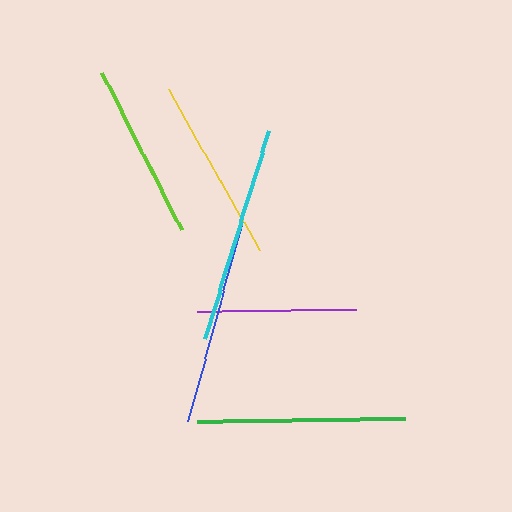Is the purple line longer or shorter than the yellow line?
The yellow line is longer than the purple line.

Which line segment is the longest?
The cyan line is the longest at approximately 218 pixels.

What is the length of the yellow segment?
The yellow segment is approximately 185 pixels long.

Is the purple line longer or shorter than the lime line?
The lime line is longer than the purple line.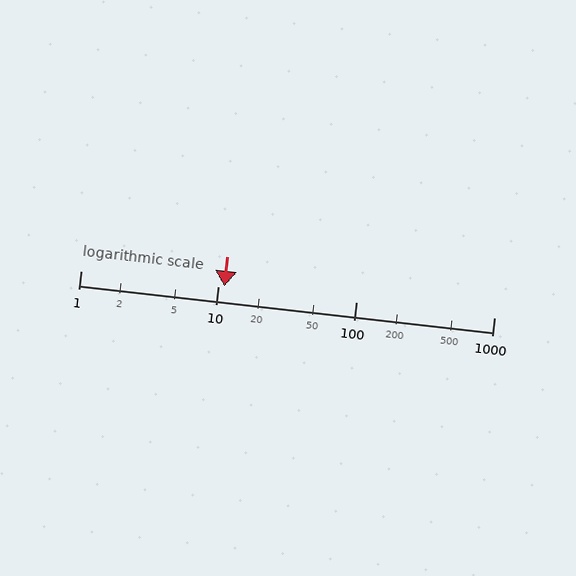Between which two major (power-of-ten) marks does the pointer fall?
The pointer is between 10 and 100.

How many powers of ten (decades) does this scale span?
The scale spans 3 decades, from 1 to 1000.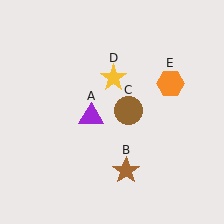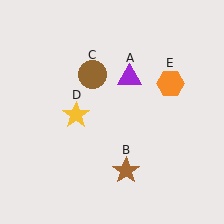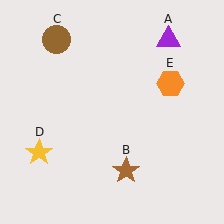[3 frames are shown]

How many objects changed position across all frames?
3 objects changed position: purple triangle (object A), brown circle (object C), yellow star (object D).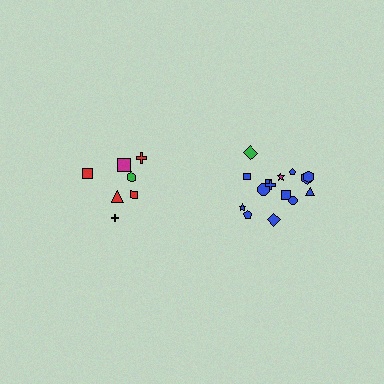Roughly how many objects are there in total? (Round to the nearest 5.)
Roughly 20 objects in total.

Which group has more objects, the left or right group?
The right group.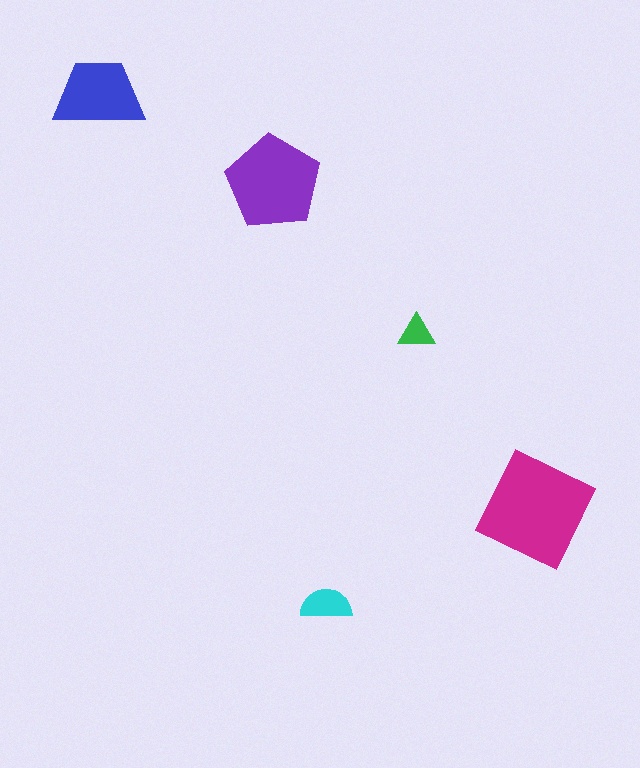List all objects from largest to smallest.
The magenta square, the purple pentagon, the blue trapezoid, the cyan semicircle, the green triangle.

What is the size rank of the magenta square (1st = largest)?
1st.